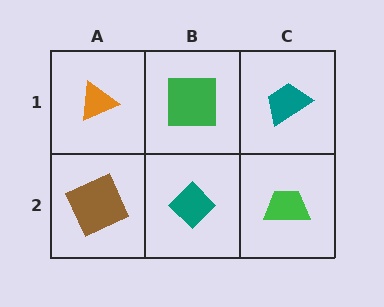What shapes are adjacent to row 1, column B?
A teal diamond (row 2, column B), an orange triangle (row 1, column A), a teal trapezoid (row 1, column C).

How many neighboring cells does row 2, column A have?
2.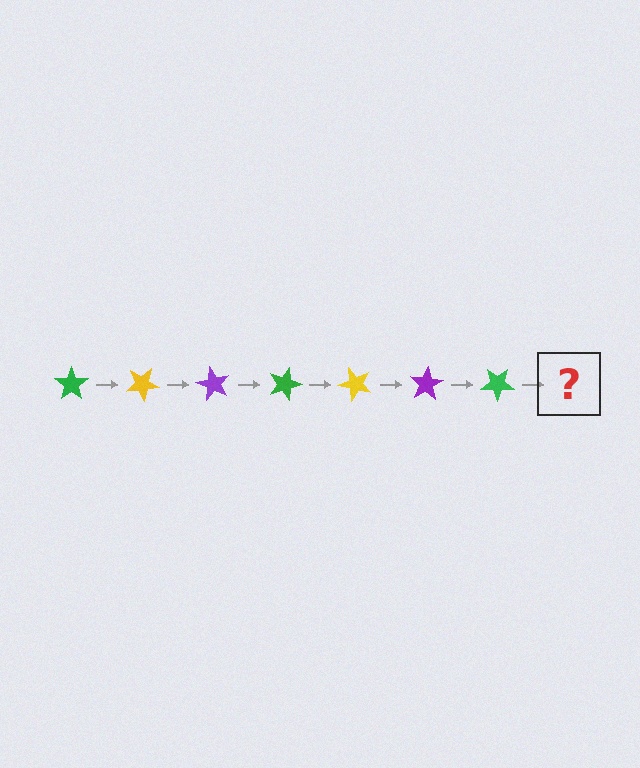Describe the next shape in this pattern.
It should be a yellow star, rotated 210 degrees from the start.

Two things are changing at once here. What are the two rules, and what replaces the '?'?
The two rules are that it rotates 30 degrees each step and the color cycles through green, yellow, and purple. The '?' should be a yellow star, rotated 210 degrees from the start.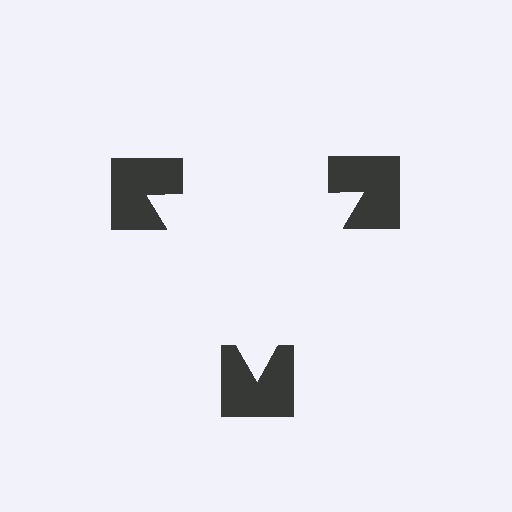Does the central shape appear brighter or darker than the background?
It typically appears slightly brighter than the background, even though no actual brightness change is drawn.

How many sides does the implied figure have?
3 sides.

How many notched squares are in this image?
There are 3 — one at each vertex of the illusory triangle.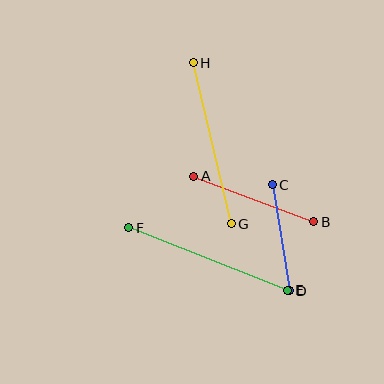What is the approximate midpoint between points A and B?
The midpoint is at approximately (254, 199) pixels.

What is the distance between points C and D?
The distance is approximately 107 pixels.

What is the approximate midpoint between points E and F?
The midpoint is at approximately (208, 259) pixels.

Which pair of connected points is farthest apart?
Points E and F are farthest apart.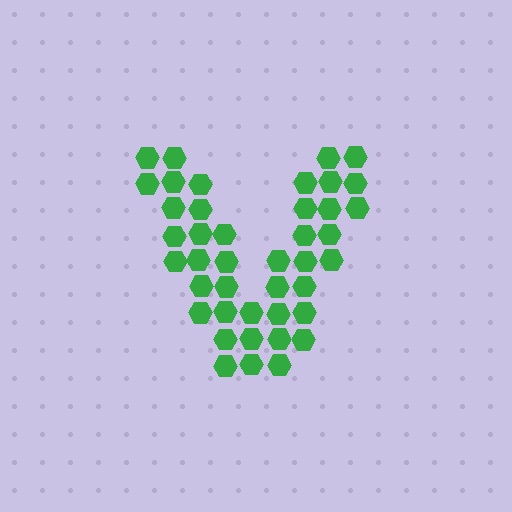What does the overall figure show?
The overall figure shows the letter V.